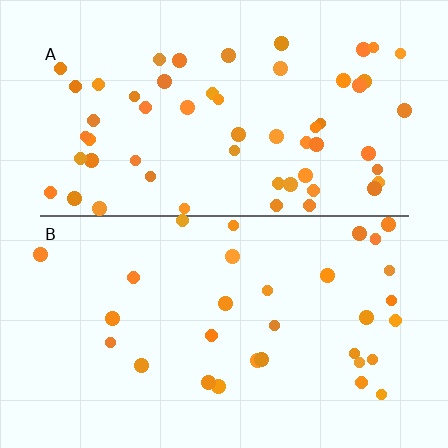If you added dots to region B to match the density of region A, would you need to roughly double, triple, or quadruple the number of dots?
Approximately double.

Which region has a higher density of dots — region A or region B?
A (the top).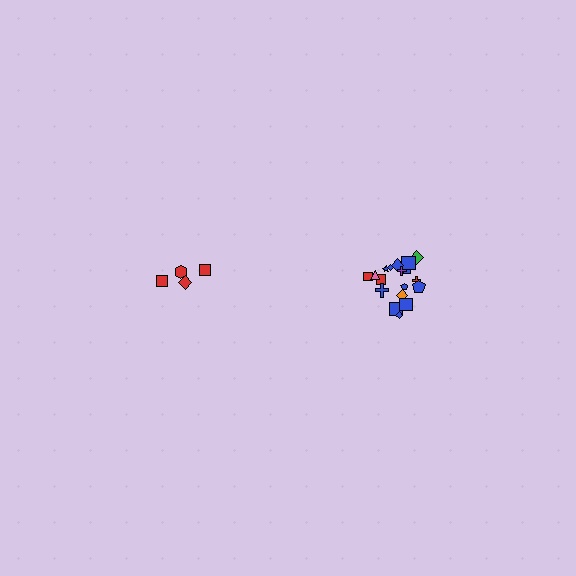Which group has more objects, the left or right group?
The right group.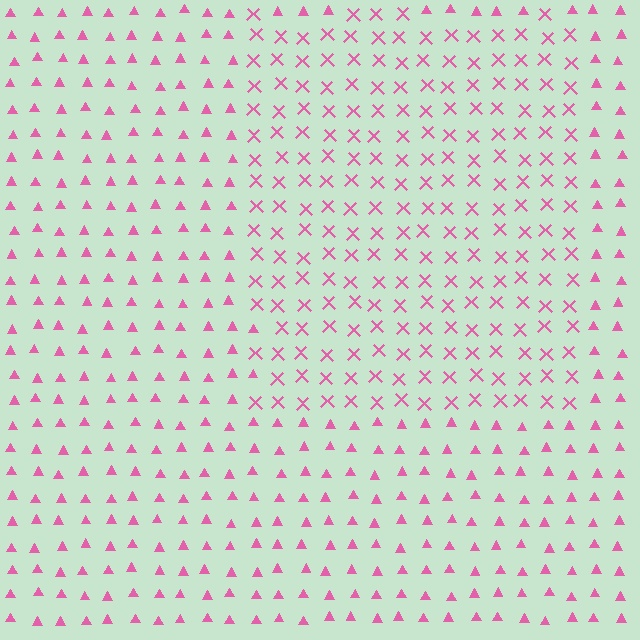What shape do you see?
I see a rectangle.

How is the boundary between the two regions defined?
The boundary is defined by a change in element shape: X marks inside vs. triangles outside. All elements share the same color and spacing.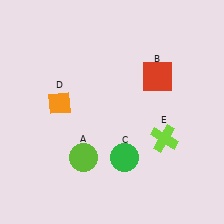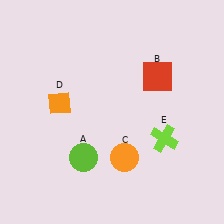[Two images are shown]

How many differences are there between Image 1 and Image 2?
There is 1 difference between the two images.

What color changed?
The circle (C) changed from green in Image 1 to orange in Image 2.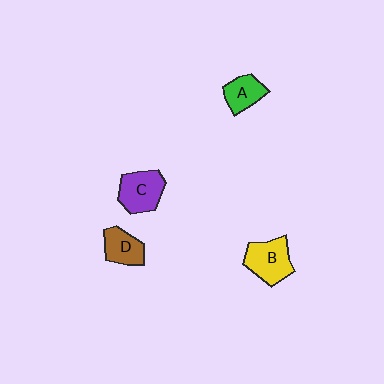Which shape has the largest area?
Shape B (yellow).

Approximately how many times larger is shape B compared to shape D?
Approximately 1.3 times.